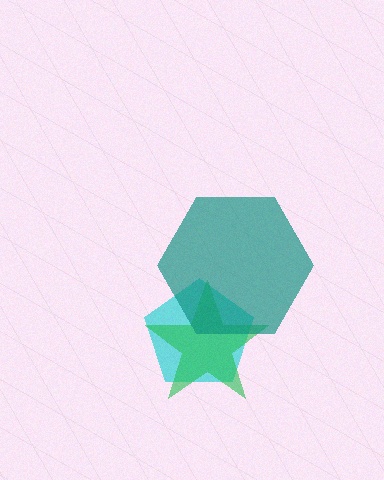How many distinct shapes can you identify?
There are 3 distinct shapes: a cyan pentagon, a green star, a teal hexagon.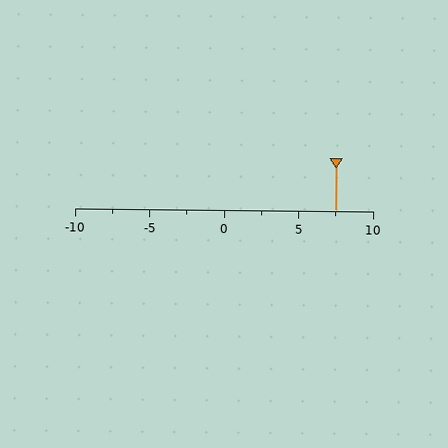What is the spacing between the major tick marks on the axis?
The major ticks are spaced 5 apart.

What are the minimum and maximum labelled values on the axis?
The axis runs from -10 to 10.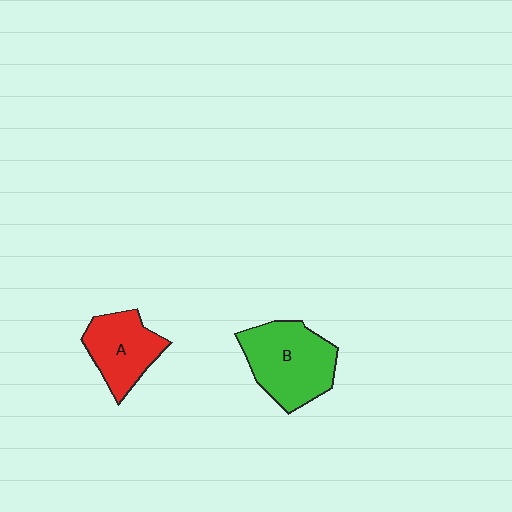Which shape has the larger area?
Shape B (green).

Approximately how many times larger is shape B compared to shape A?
Approximately 1.4 times.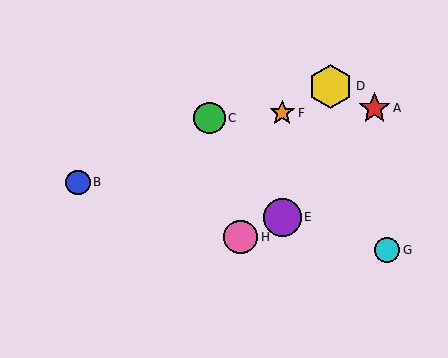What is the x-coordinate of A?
Object A is at x≈374.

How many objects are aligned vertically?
2 objects (E, F) are aligned vertically.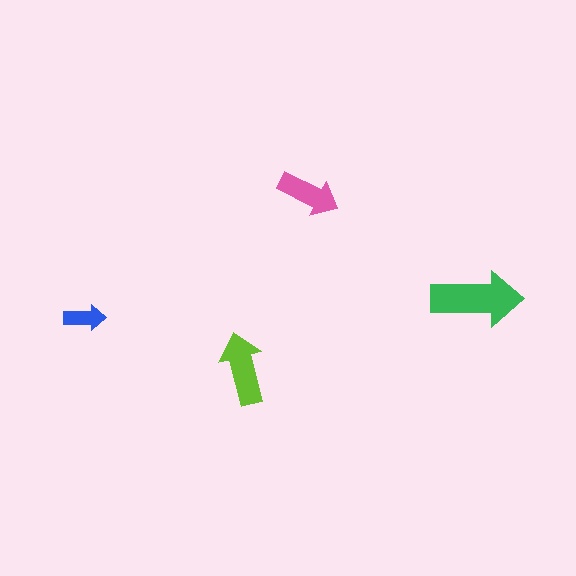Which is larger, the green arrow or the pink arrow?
The green one.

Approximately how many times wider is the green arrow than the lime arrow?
About 1.5 times wider.